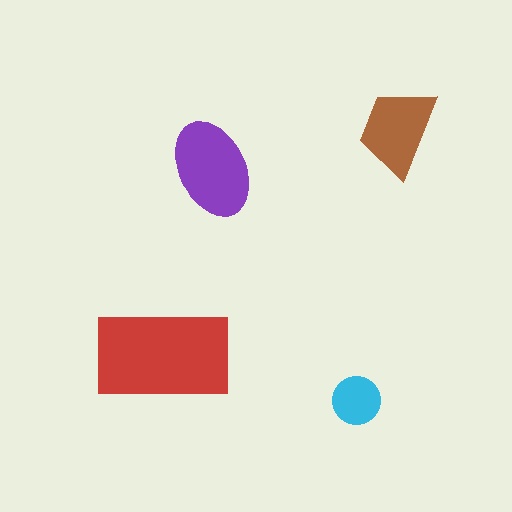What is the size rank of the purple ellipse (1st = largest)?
2nd.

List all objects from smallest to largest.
The cyan circle, the brown trapezoid, the purple ellipse, the red rectangle.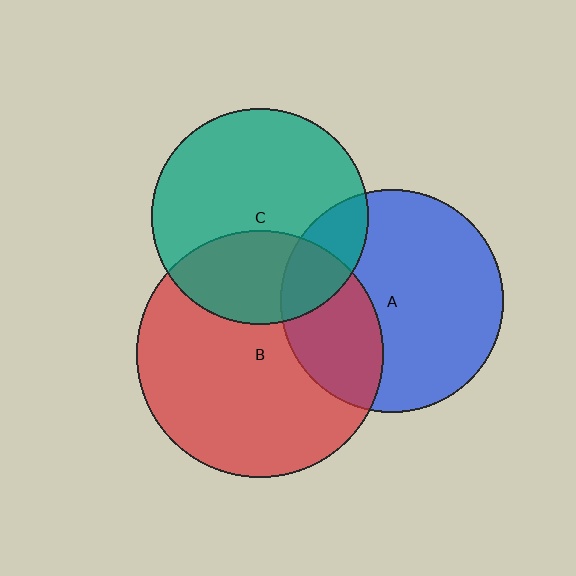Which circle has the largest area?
Circle B (red).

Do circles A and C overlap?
Yes.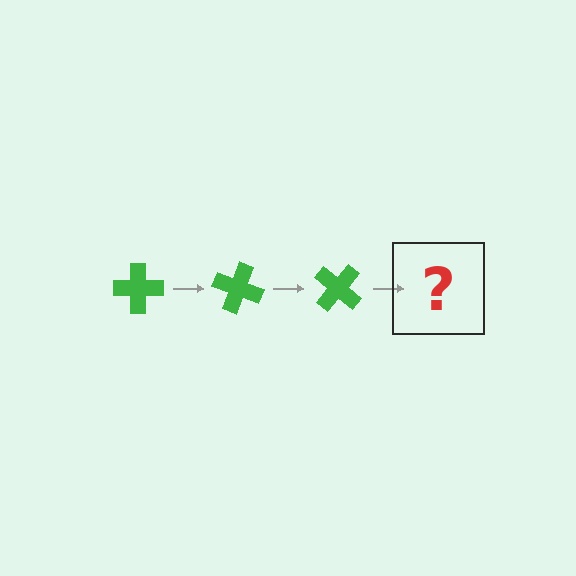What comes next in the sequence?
The next element should be a green cross rotated 60 degrees.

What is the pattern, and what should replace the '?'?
The pattern is that the cross rotates 20 degrees each step. The '?' should be a green cross rotated 60 degrees.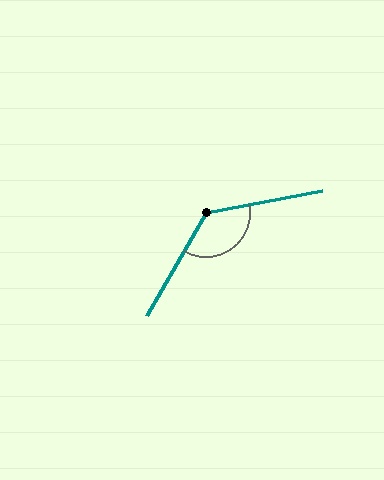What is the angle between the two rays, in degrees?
Approximately 131 degrees.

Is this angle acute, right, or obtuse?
It is obtuse.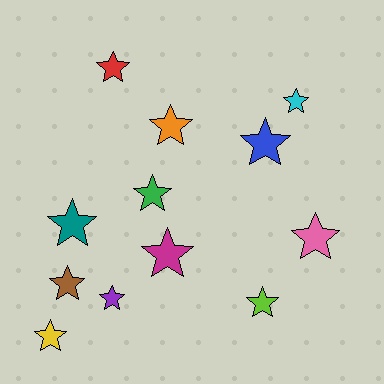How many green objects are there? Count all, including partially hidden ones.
There is 1 green object.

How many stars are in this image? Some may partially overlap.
There are 12 stars.